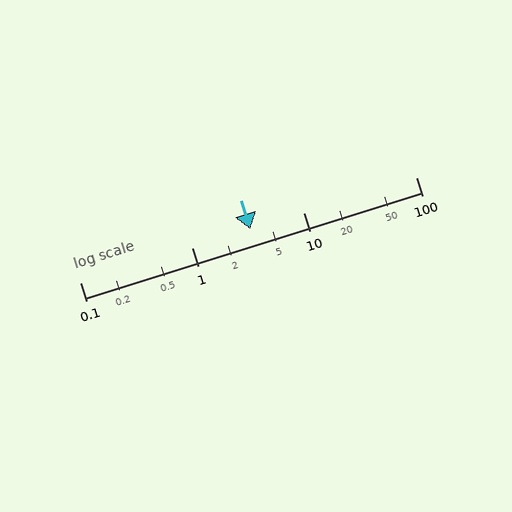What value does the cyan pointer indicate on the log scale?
The pointer indicates approximately 3.3.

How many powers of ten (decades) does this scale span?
The scale spans 3 decades, from 0.1 to 100.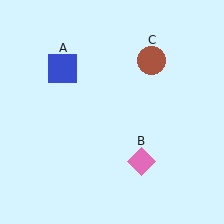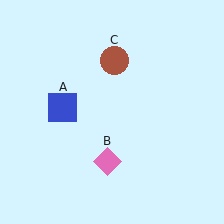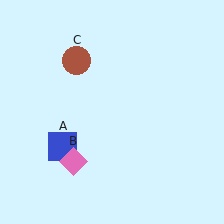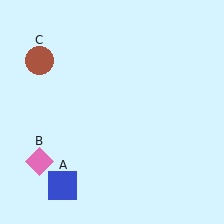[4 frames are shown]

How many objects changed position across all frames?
3 objects changed position: blue square (object A), pink diamond (object B), brown circle (object C).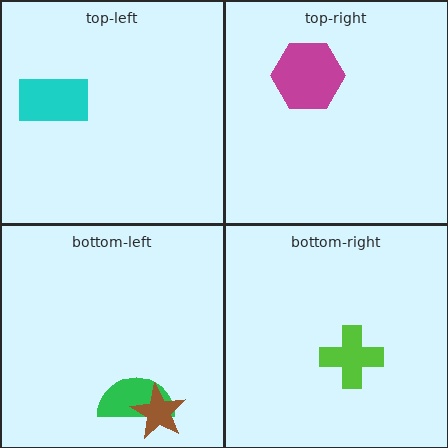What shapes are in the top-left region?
The cyan rectangle.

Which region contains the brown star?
The bottom-left region.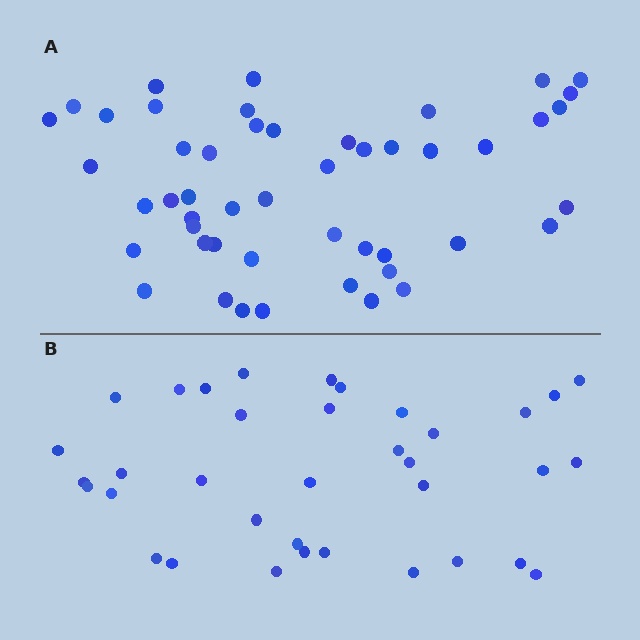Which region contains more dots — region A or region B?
Region A (the top region) has more dots.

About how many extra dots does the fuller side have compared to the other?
Region A has approximately 15 more dots than region B.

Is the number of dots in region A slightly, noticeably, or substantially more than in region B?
Region A has noticeably more, but not dramatically so. The ratio is roughly 1.4 to 1.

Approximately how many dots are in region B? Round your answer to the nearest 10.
About 40 dots. (The exact count is 36, which rounds to 40.)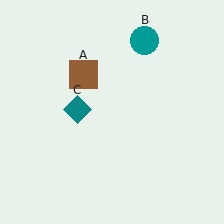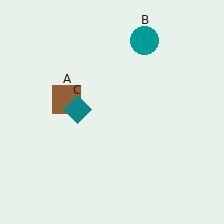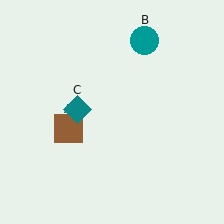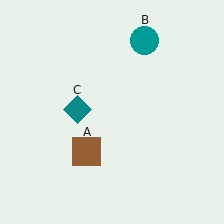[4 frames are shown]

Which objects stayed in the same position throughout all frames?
Teal circle (object B) and teal diamond (object C) remained stationary.